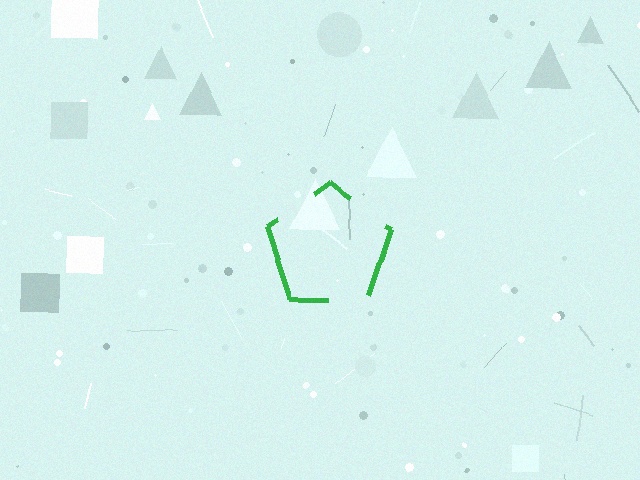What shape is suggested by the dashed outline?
The dashed outline suggests a pentagon.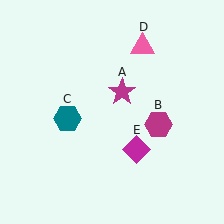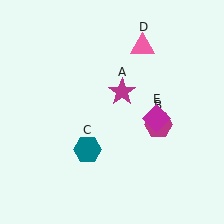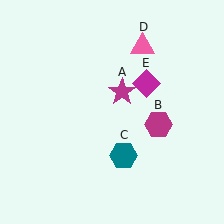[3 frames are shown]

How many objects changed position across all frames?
2 objects changed position: teal hexagon (object C), magenta diamond (object E).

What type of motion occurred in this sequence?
The teal hexagon (object C), magenta diamond (object E) rotated counterclockwise around the center of the scene.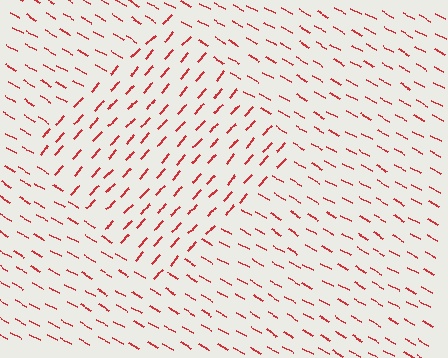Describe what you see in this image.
The image is filled with small red line segments. A diamond region in the image has lines oriented differently from the surrounding lines, creating a visible texture boundary.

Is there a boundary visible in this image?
Yes, there is a texture boundary formed by a change in line orientation.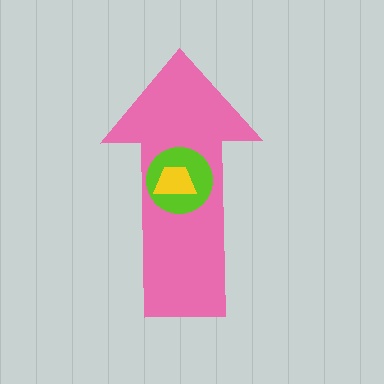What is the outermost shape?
The pink arrow.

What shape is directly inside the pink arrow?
The lime circle.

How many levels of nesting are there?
3.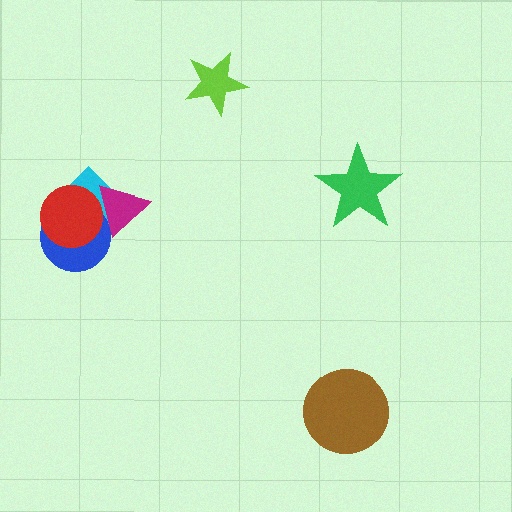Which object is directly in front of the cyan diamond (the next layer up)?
The blue circle is directly in front of the cyan diamond.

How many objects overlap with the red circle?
3 objects overlap with the red circle.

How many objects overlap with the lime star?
0 objects overlap with the lime star.